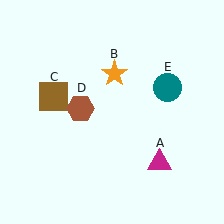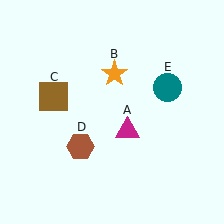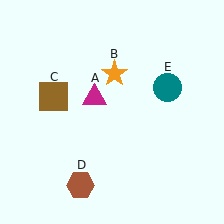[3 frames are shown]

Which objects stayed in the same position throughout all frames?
Orange star (object B) and brown square (object C) and teal circle (object E) remained stationary.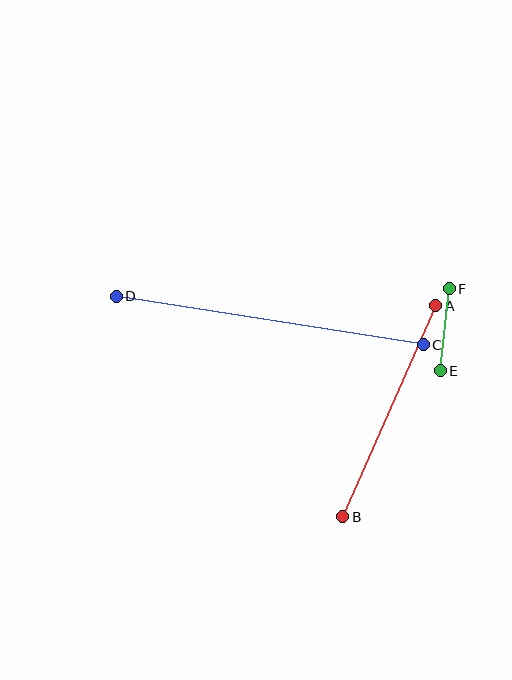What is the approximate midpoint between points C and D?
The midpoint is at approximately (270, 321) pixels.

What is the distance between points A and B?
The distance is approximately 231 pixels.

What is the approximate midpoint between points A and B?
The midpoint is at approximately (389, 411) pixels.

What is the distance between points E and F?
The distance is approximately 83 pixels.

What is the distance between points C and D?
The distance is approximately 311 pixels.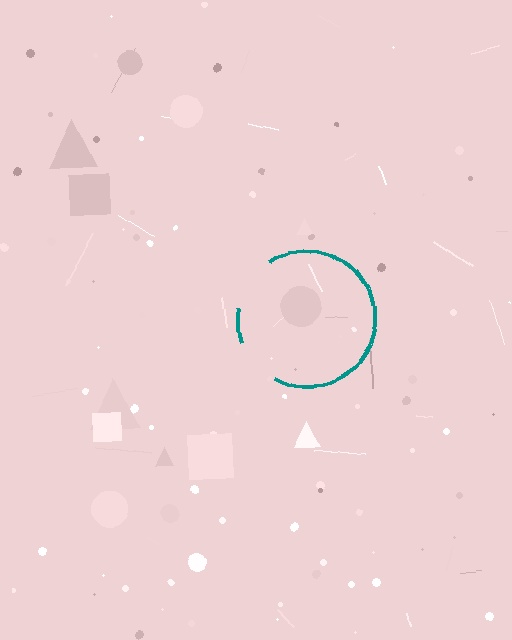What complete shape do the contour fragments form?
The contour fragments form a circle.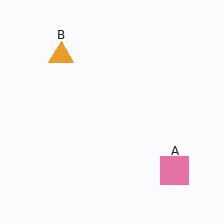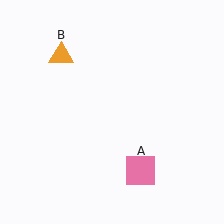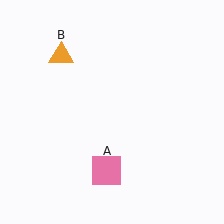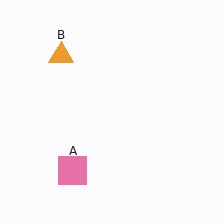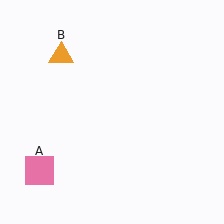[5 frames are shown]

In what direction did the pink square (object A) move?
The pink square (object A) moved left.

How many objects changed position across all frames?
1 object changed position: pink square (object A).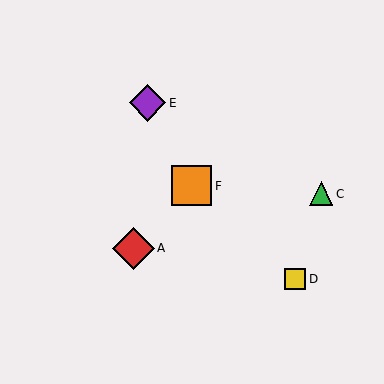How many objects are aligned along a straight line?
3 objects (B, E, F) are aligned along a straight line.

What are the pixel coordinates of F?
Object F is at (192, 186).